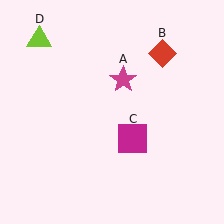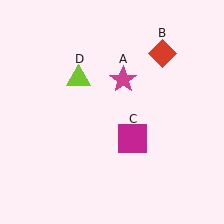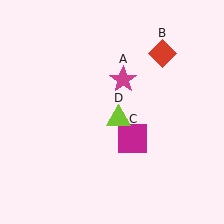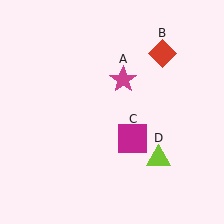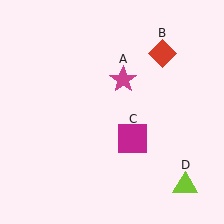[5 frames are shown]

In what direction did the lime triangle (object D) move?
The lime triangle (object D) moved down and to the right.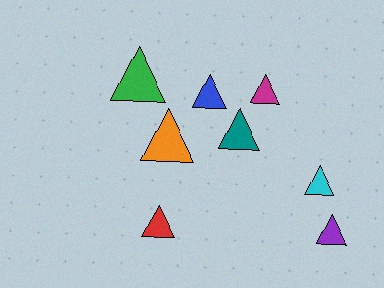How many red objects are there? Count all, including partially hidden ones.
There is 1 red object.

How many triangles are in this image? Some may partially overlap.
There are 8 triangles.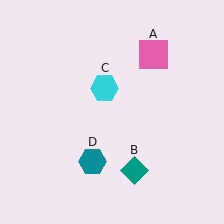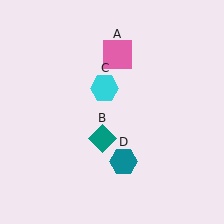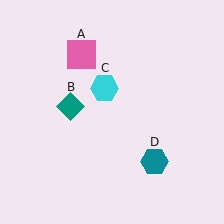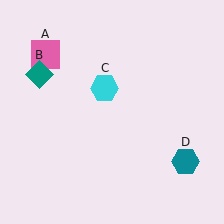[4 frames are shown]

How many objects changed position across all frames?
3 objects changed position: pink square (object A), teal diamond (object B), teal hexagon (object D).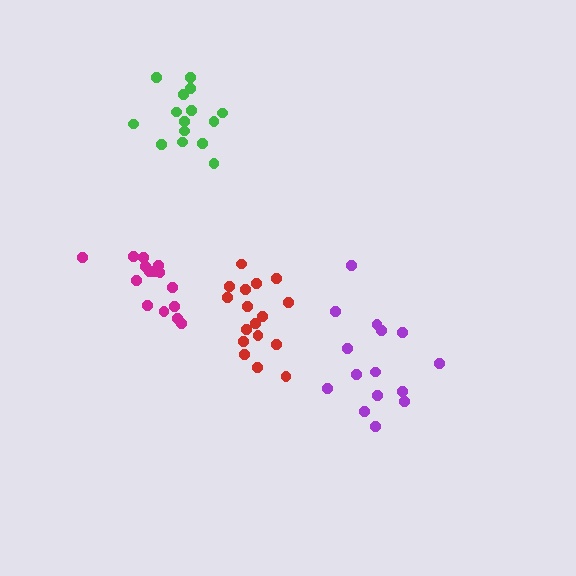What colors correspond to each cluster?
The clusters are colored: green, red, purple, magenta.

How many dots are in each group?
Group 1: 15 dots, Group 2: 17 dots, Group 3: 15 dots, Group 4: 15 dots (62 total).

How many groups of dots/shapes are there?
There are 4 groups.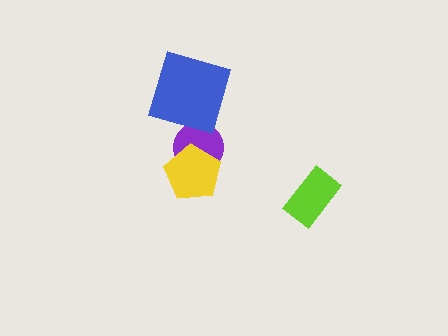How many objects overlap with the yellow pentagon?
1 object overlaps with the yellow pentagon.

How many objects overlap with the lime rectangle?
0 objects overlap with the lime rectangle.